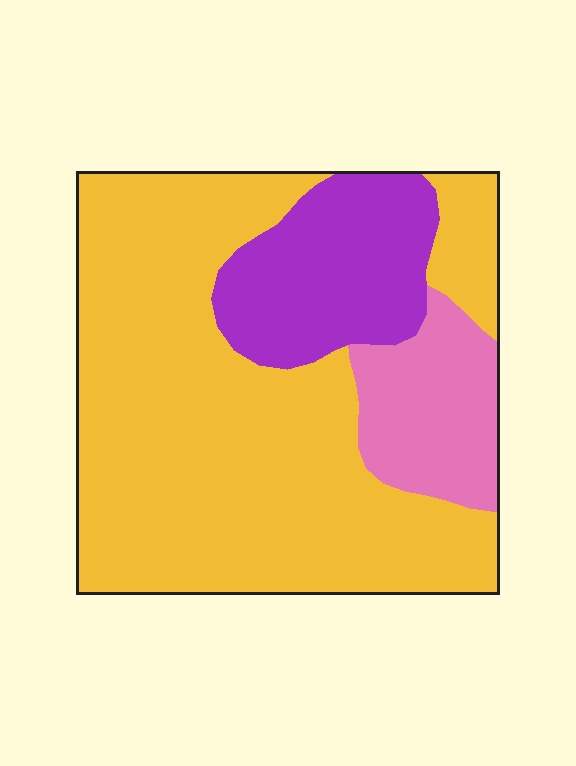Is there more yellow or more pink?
Yellow.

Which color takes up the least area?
Pink, at roughly 15%.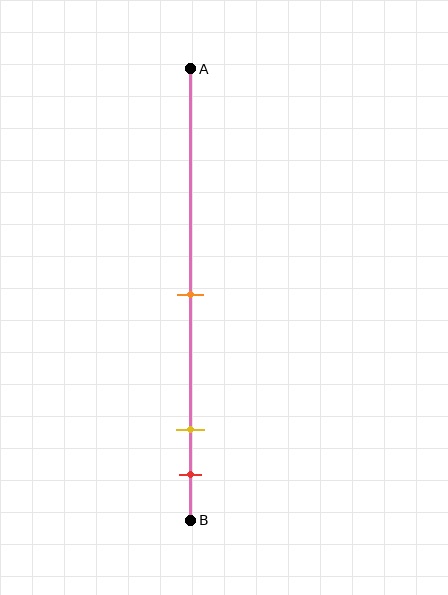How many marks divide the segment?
There are 3 marks dividing the segment.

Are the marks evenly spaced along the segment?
No, the marks are not evenly spaced.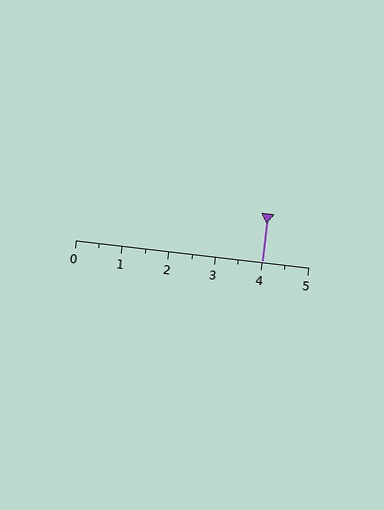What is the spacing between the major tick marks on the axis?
The major ticks are spaced 1 apart.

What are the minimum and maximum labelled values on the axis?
The axis runs from 0 to 5.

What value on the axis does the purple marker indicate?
The marker indicates approximately 4.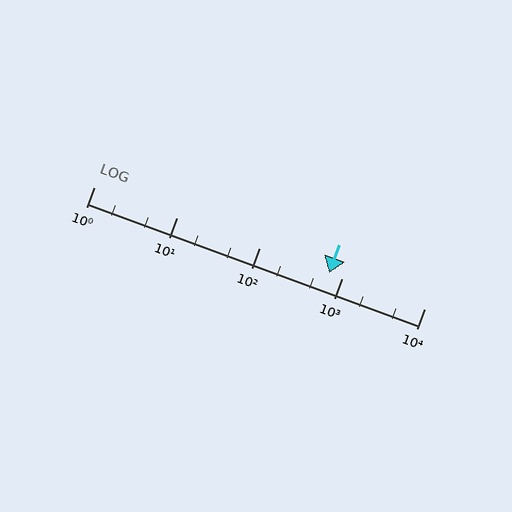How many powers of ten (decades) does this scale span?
The scale spans 4 decades, from 1 to 10000.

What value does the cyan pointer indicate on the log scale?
The pointer indicates approximately 710.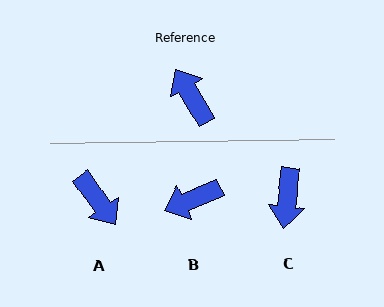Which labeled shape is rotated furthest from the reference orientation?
A, about 176 degrees away.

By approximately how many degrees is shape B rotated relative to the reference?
Approximately 82 degrees counter-clockwise.